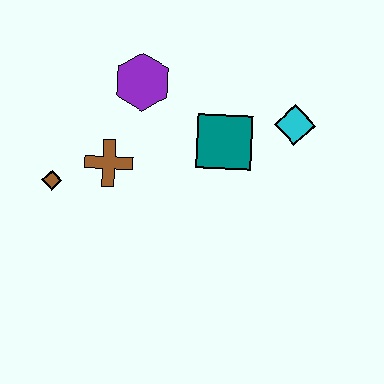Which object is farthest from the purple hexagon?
The cyan diamond is farthest from the purple hexagon.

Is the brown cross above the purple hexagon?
No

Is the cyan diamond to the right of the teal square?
Yes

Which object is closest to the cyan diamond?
The teal square is closest to the cyan diamond.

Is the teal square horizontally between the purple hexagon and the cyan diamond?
Yes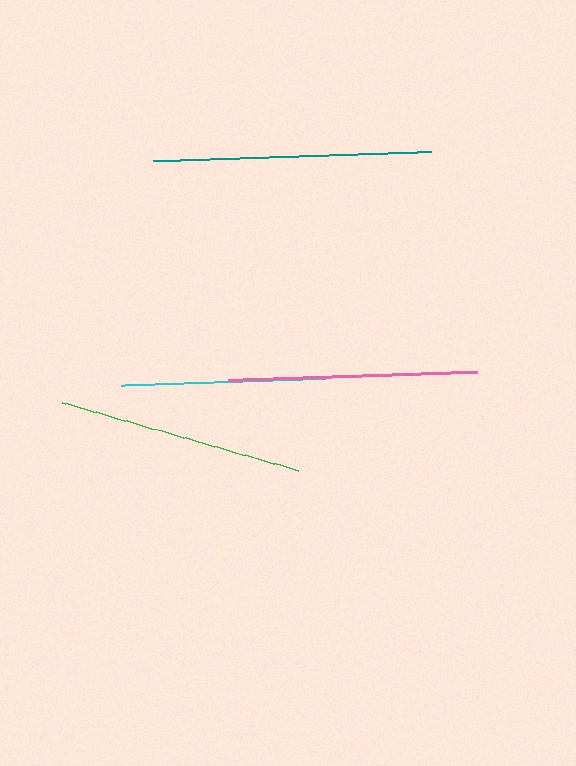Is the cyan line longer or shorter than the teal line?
The teal line is longer than the cyan line.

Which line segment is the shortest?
The cyan line is the shortest at approximately 205 pixels.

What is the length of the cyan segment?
The cyan segment is approximately 205 pixels long.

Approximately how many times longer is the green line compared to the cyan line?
The green line is approximately 1.2 times the length of the cyan line.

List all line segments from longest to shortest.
From longest to shortest: teal, pink, green, cyan.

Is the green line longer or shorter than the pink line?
The pink line is longer than the green line.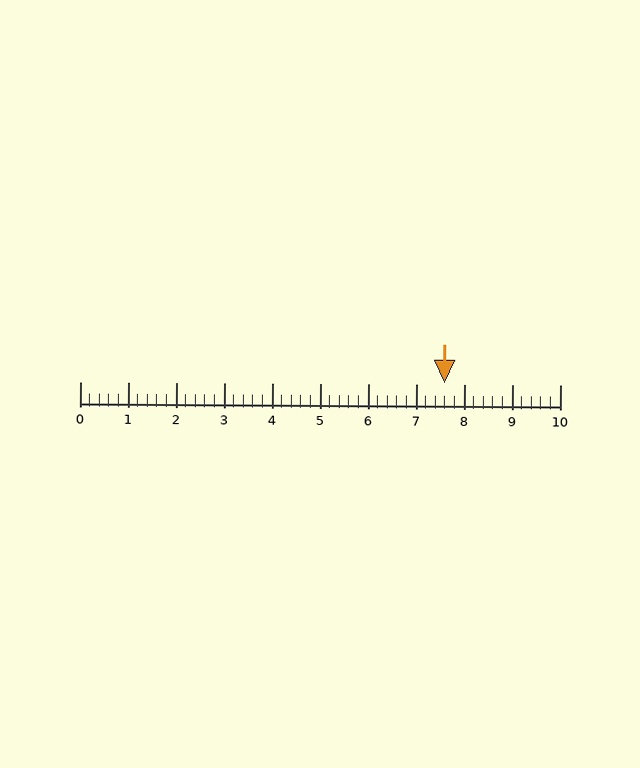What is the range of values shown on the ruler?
The ruler shows values from 0 to 10.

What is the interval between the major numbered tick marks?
The major tick marks are spaced 1 units apart.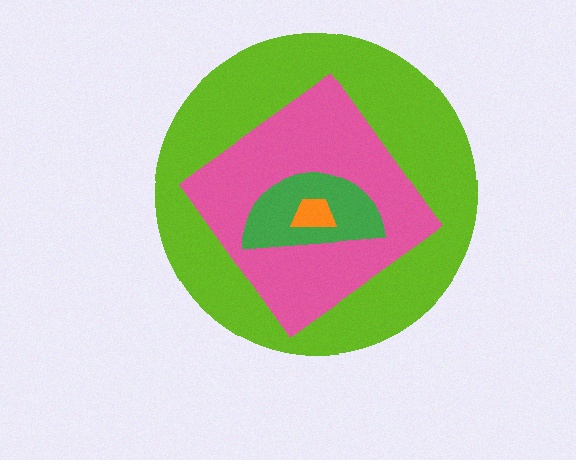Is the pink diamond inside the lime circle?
Yes.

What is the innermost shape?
The orange trapezoid.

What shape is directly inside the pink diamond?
The green semicircle.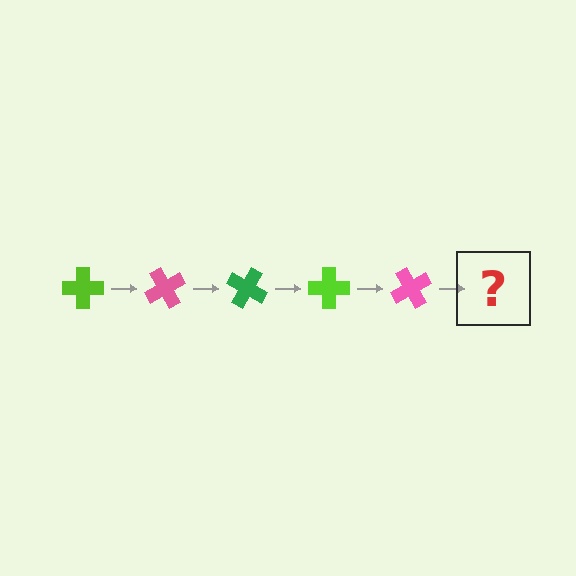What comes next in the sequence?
The next element should be a green cross, rotated 300 degrees from the start.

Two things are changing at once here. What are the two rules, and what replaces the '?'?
The two rules are that it rotates 60 degrees each step and the color cycles through lime, pink, and green. The '?' should be a green cross, rotated 300 degrees from the start.